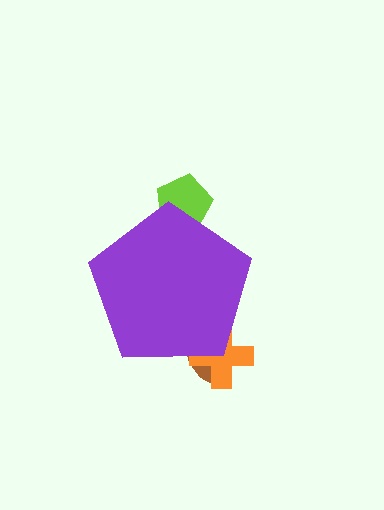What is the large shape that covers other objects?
A purple pentagon.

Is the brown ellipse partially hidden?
Yes, the brown ellipse is partially hidden behind the purple pentagon.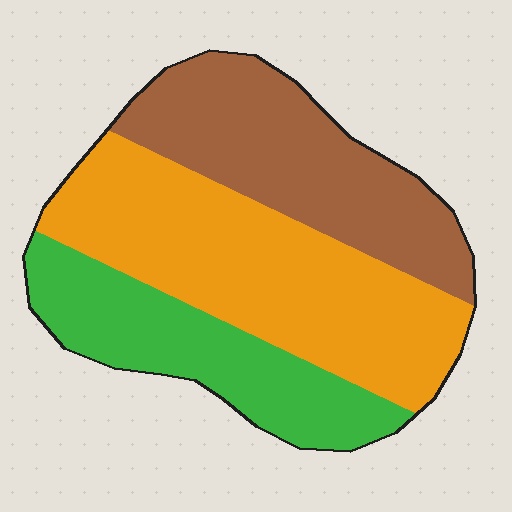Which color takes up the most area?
Orange, at roughly 45%.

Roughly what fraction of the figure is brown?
Brown covers 31% of the figure.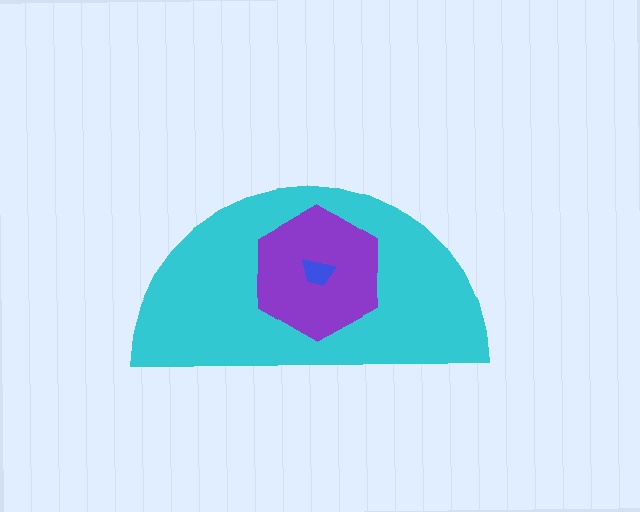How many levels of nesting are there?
3.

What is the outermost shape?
The cyan semicircle.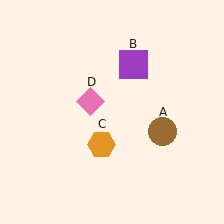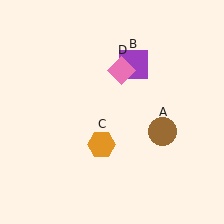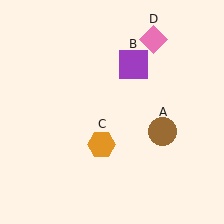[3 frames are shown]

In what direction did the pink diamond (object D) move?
The pink diamond (object D) moved up and to the right.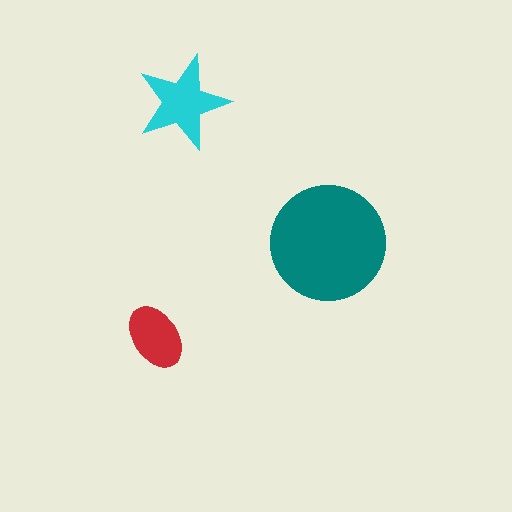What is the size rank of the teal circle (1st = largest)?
1st.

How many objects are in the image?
There are 3 objects in the image.